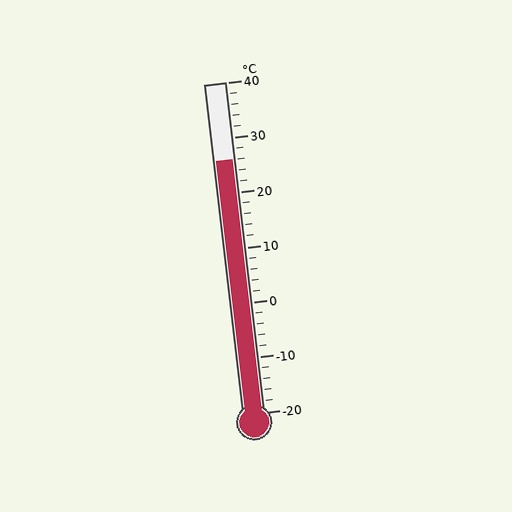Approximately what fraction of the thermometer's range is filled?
The thermometer is filled to approximately 75% of its range.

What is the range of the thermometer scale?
The thermometer scale ranges from -20°C to 40°C.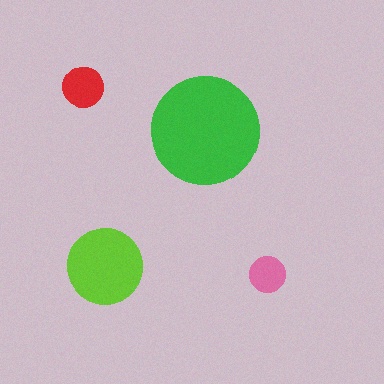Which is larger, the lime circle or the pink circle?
The lime one.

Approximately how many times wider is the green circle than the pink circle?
About 3 times wider.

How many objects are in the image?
There are 4 objects in the image.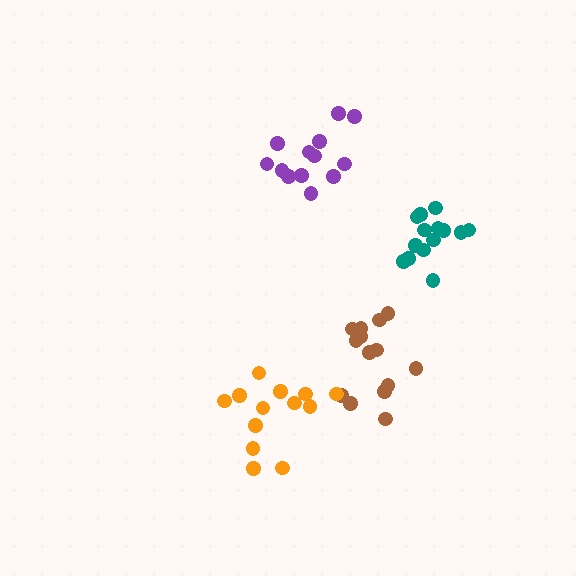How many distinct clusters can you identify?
There are 4 distinct clusters.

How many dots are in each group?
Group 1: 13 dots, Group 2: 14 dots, Group 3: 14 dots, Group 4: 13 dots (54 total).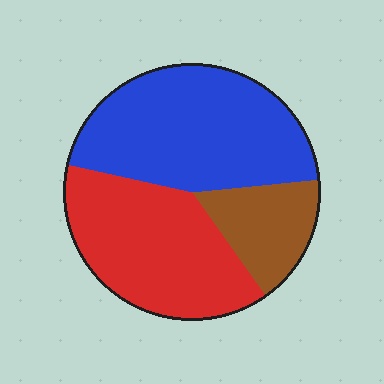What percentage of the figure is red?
Red takes up about three eighths (3/8) of the figure.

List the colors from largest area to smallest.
From largest to smallest: blue, red, brown.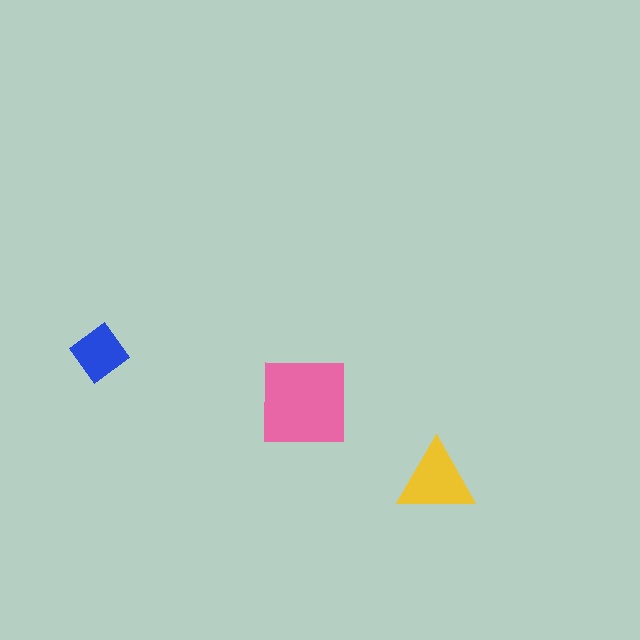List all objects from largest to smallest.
The pink square, the yellow triangle, the blue diamond.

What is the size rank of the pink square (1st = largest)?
1st.